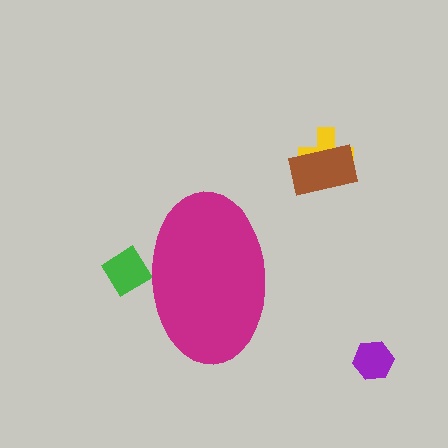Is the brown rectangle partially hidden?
No, the brown rectangle is fully visible.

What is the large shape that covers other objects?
A magenta ellipse.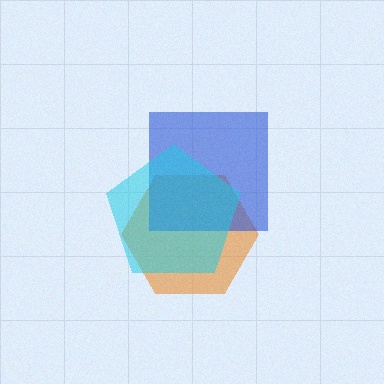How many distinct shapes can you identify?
There are 3 distinct shapes: an orange hexagon, a blue square, a cyan pentagon.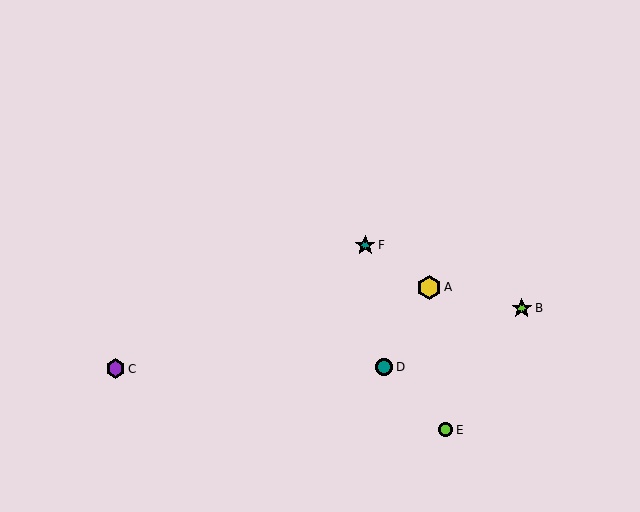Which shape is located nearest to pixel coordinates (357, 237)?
The teal star (labeled F) at (365, 245) is nearest to that location.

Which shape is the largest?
The yellow hexagon (labeled A) is the largest.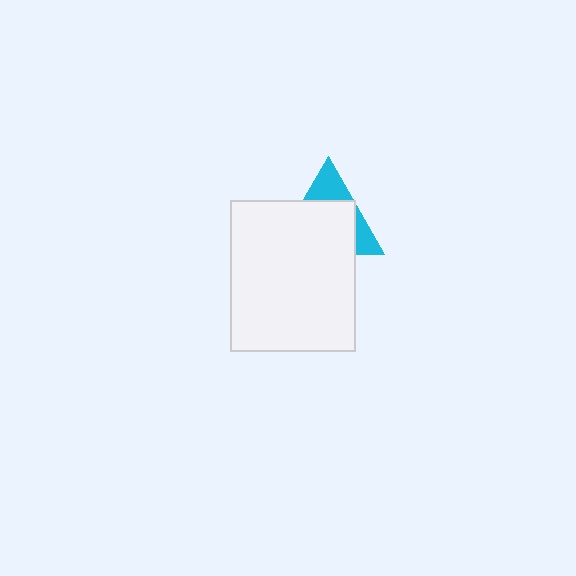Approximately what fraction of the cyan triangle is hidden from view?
Roughly 67% of the cyan triangle is hidden behind the white rectangle.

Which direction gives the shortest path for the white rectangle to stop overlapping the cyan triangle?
Moving down gives the shortest separation.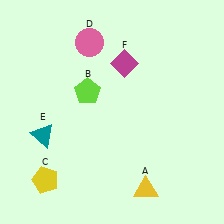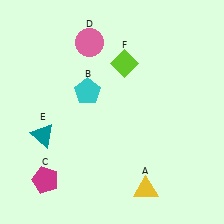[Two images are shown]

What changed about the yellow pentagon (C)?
In Image 1, C is yellow. In Image 2, it changed to magenta.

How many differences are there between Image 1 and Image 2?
There are 3 differences between the two images.